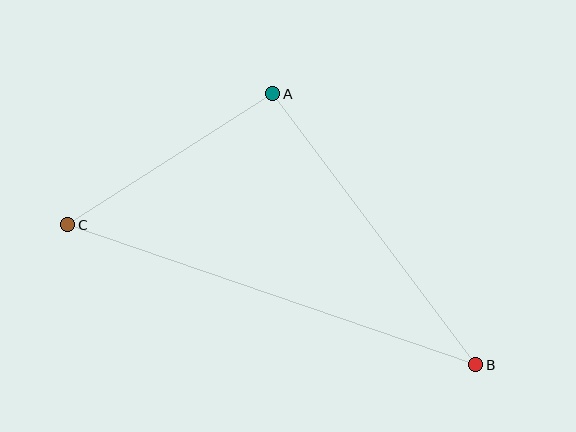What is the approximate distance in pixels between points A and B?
The distance between A and B is approximately 339 pixels.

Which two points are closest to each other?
Points A and C are closest to each other.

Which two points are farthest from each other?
Points B and C are farthest from each other.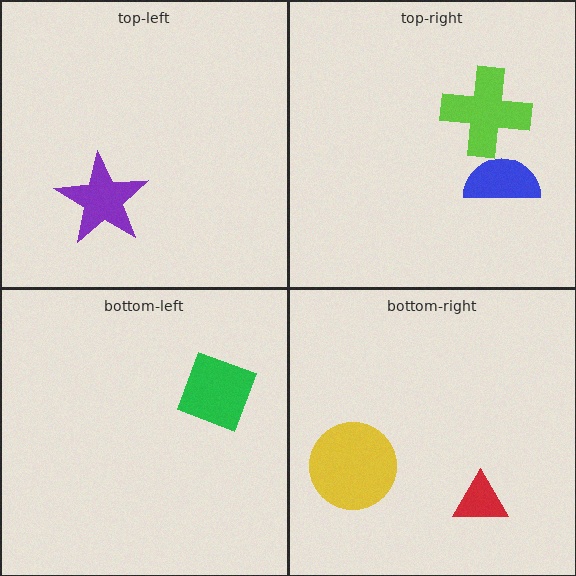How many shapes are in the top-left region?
1.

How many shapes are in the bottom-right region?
2.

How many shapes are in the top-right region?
2.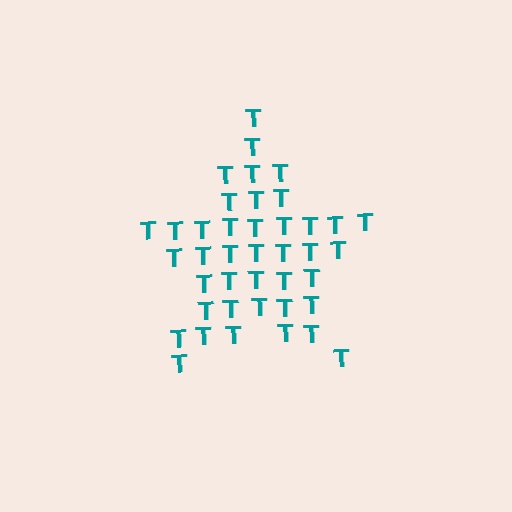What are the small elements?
The small elements are letter T's.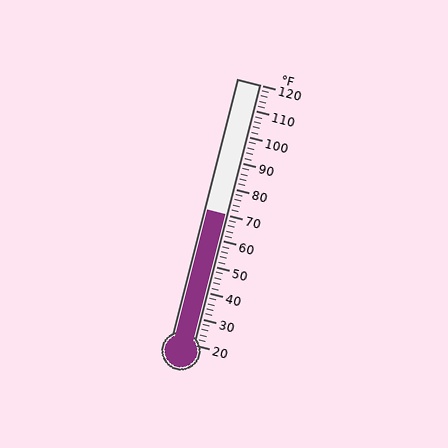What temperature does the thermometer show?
The thermometer shows approximately 70°F.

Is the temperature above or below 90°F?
The temperature is below 90°F.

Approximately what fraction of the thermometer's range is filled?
The thermometer is filled to approximately 50% of its range.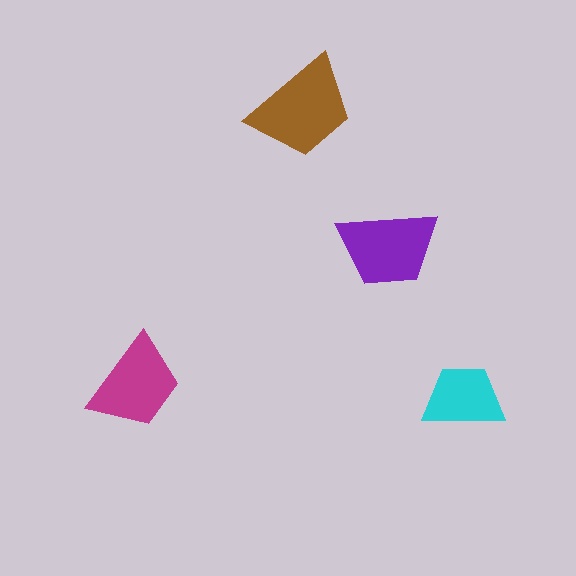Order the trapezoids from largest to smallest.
the brown one, the purple one, the magenta one, the cyan one.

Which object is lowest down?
The cyan trapezoid is bottommost.